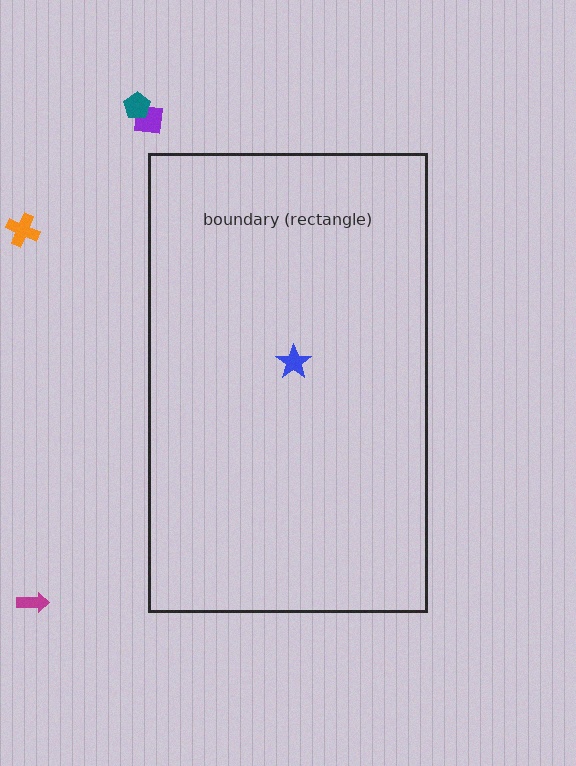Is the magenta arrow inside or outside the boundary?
Outside.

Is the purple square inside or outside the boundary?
Outside.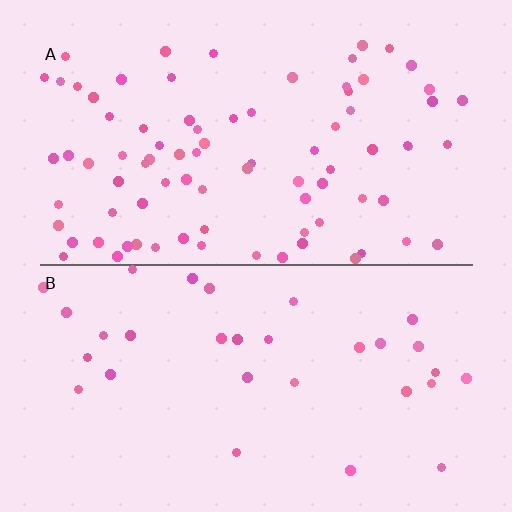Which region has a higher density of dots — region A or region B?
A (the top).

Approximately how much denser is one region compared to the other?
Approximately 2.7× — region A over region B.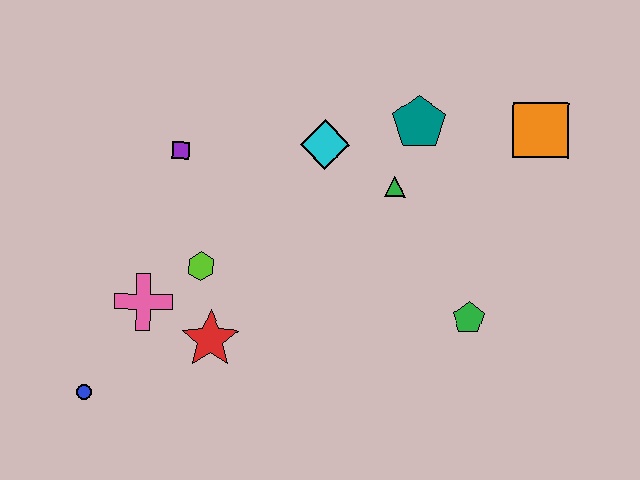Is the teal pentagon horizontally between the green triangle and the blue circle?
No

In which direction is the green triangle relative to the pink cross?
The green triangle is to the right of the pink cross.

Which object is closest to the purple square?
The lime hexagon is closest to the purple square.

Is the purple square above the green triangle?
Yes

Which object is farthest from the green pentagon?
The blue circle is farthest from the green pentagon.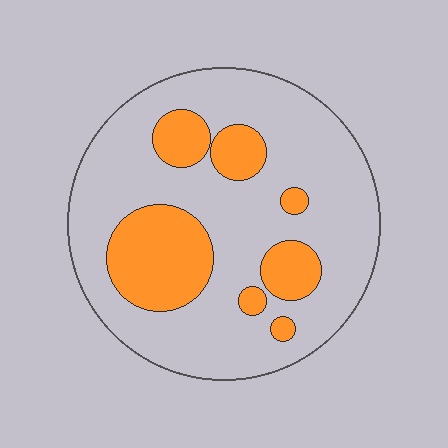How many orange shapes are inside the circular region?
7.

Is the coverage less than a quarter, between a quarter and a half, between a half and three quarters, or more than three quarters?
Less than a quarter.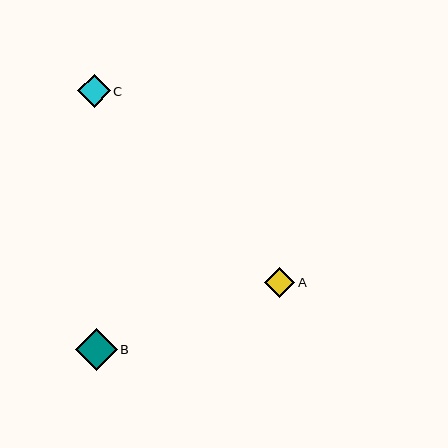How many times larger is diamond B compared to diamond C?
Diamond B is approximately 1.3 times the size of diamond C.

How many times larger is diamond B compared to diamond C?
Diamond B is approximately 1.3 times the size of diamond C.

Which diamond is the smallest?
Diamond A is the smallest with a size of approximately 30 pixels.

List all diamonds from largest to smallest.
From largest to smallest: B, C, A.